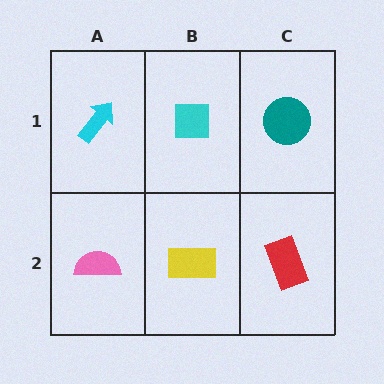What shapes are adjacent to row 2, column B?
A cyan square (row 1, column B), a pink semicircle (row 2, column A), a red rectangle (row 2, column C).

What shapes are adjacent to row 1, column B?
A yellow rectangle (row 2, column B), a cyan arrow (row 1, column A), a teal circle (row 1, column C).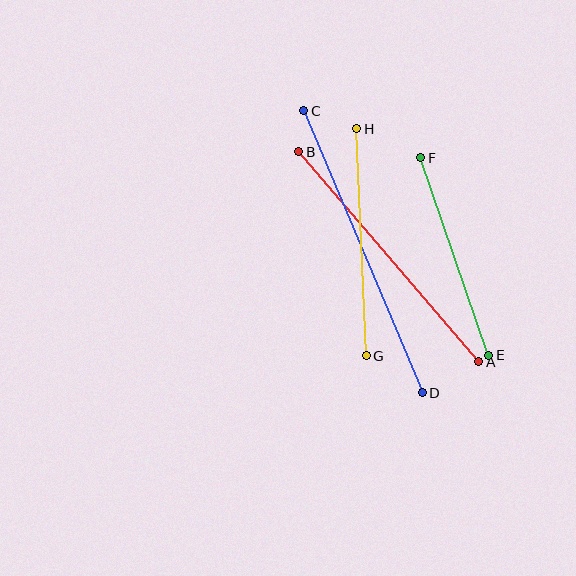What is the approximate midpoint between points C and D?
The midpoint is at approximately (363, 252) pixels.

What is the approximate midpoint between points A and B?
The midpoint is at approximately (389, 257) pixels.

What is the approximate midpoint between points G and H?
The midpoint is at approximately (361, 242) pixels.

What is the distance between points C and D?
The distance is approximately 306 pixels.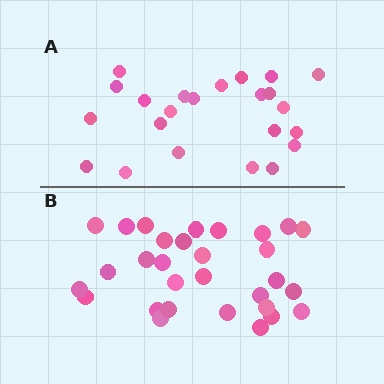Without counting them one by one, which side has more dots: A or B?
Region B (the bottom region) has more dots.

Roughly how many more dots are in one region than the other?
Region B has roughly 8 or so more dots than region A.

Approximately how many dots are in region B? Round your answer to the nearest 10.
About 30 dots.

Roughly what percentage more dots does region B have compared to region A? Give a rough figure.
About 30% more.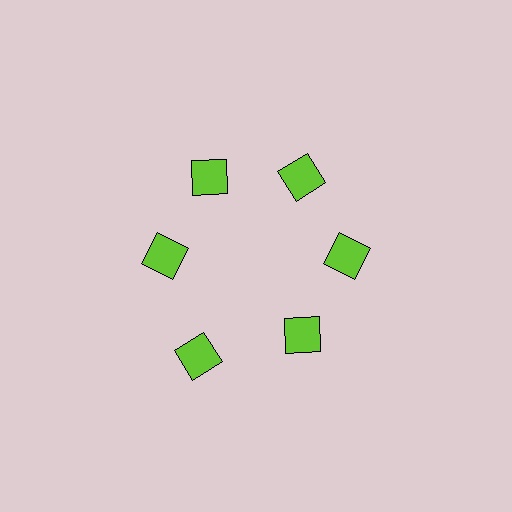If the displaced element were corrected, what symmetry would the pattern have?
It would have 6-fold rotational symmetry — the pattern would map onto itself every 60 degrees.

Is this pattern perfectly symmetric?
No. The 6 lime squares are arranged in a ring, but one element near the 7 o'clock position is pushed outward from the center, breaking the 6-fold rotational symmetry.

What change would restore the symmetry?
The symmetry would be restored by moving it inward, back onto the ring so that all 6 squares sit at equal angles and equal distance from the center.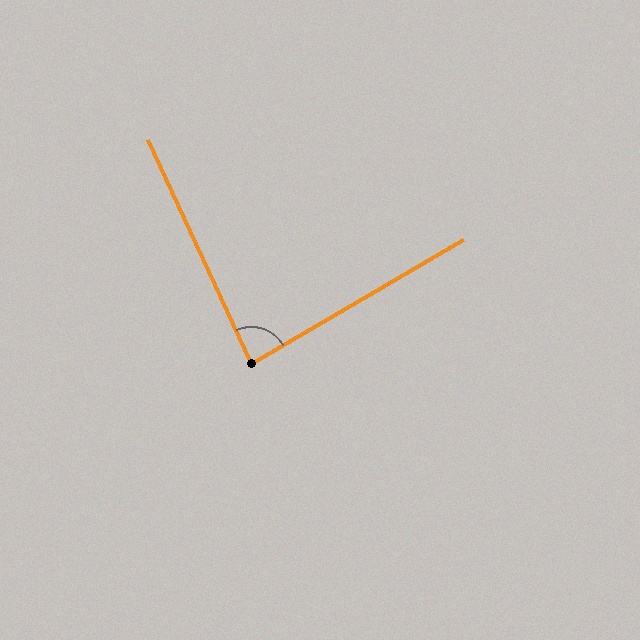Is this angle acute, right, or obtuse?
It is acute.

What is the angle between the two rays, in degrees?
Approximately 84 degrees.